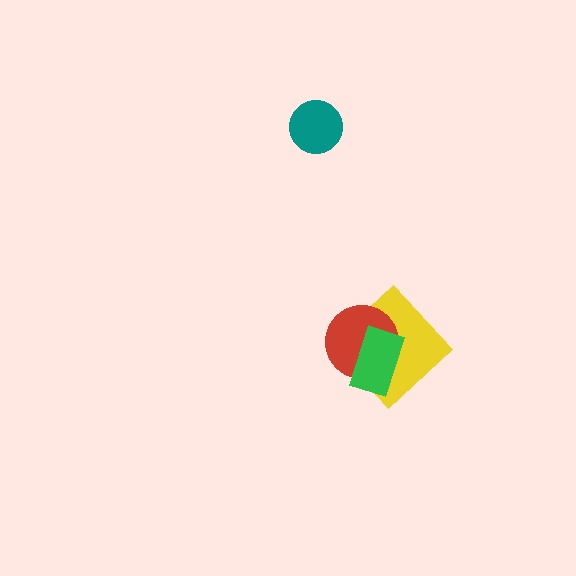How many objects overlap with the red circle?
2 objects overlap with the red circle.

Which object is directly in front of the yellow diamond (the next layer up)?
The red circle is directly in front of the yellow diamond.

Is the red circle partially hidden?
Yes, it is partially covered by another shape.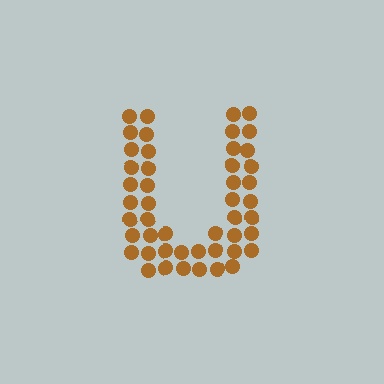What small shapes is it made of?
It is made of small circles.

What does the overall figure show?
The overall figure shows the letter U.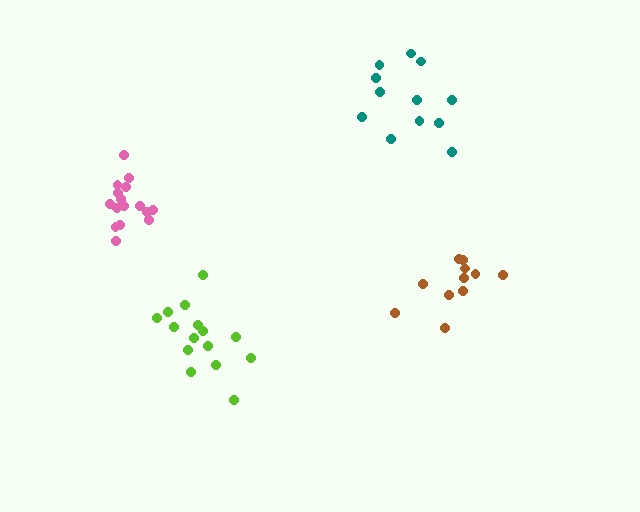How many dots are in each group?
Group 1: 16 dots, Group 2: 11 dots, Group 3: 12 dots, Group 4: 15 dots (54 total).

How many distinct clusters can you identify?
There are 4 distinct clusters.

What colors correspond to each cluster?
The clusters are colored: pink, brown, teal, lime.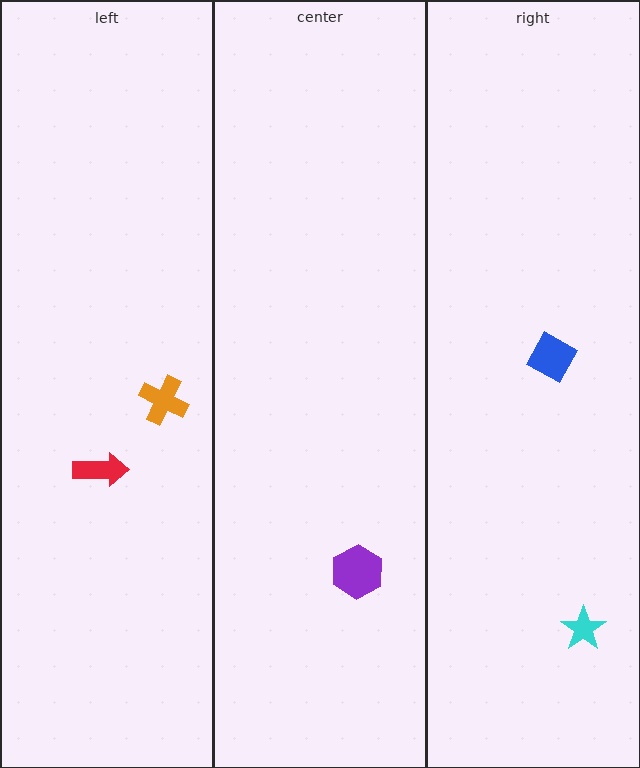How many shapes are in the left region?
2.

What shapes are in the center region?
The purple hexagon.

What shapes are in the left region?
The red arrow, the orange cross.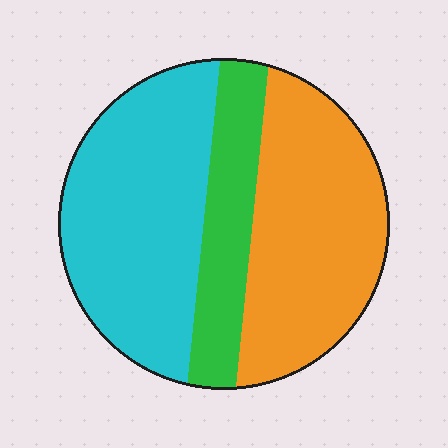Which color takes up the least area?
Green, at roughly 20%.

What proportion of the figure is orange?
Orange takes up about two fifths (2/5) of the figure.